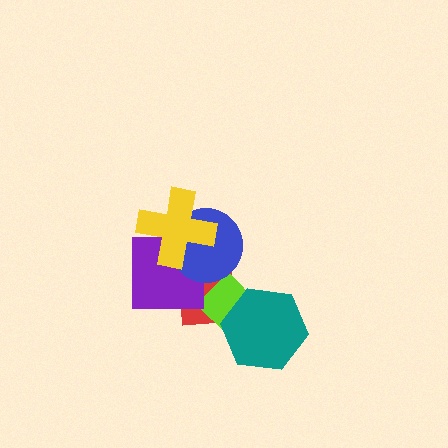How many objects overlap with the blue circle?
3 objects overlap with the blue circle.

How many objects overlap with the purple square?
3 objects overlap with the purple square.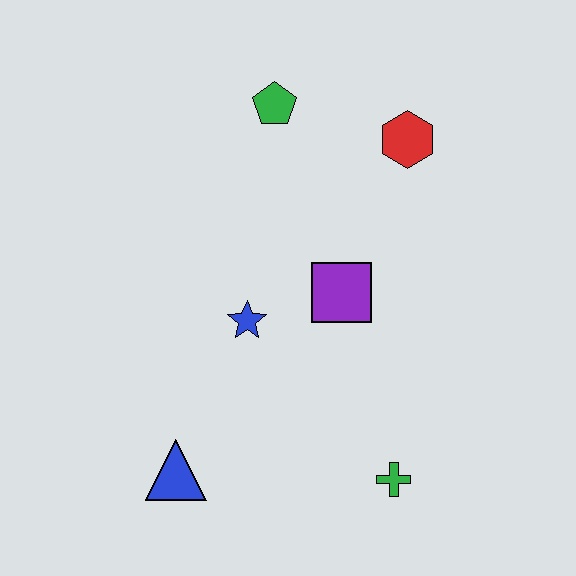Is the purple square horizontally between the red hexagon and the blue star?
Yes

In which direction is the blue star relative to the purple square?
The blue star is to the left of the purple square.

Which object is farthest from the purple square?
The blue triangle is farthest from the purple square.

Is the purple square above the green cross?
Yes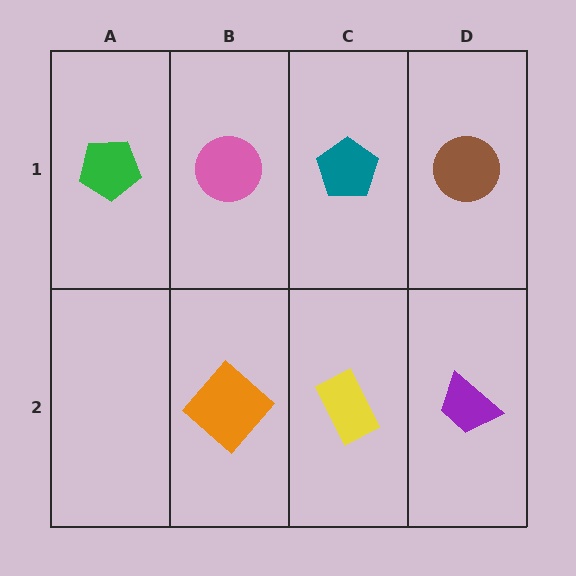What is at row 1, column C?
A teal pentagon.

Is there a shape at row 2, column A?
No, that cell is empty.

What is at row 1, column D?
A brown circle.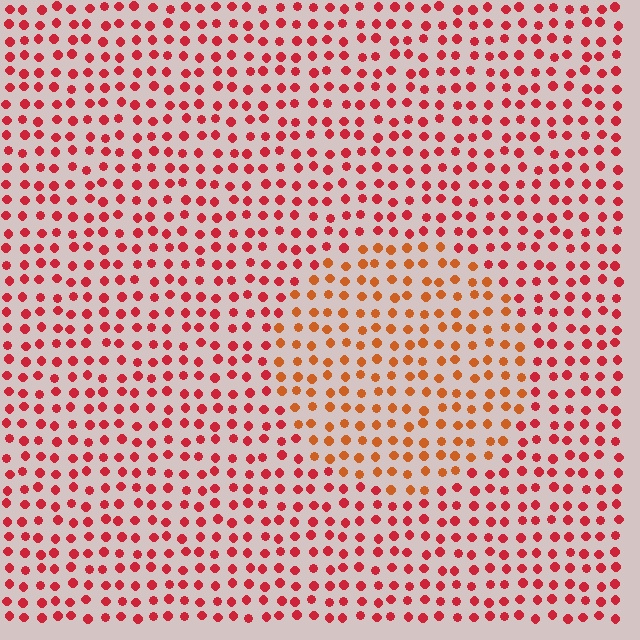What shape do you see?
I see a circle.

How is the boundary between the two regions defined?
The boundary is defined purely by a slight shift in hue (about 29 degrees). Spacing, size, and orientation are identical on both sides.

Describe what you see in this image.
The image is filled with small red elements in a uniform arrangement. A circle-shaped region is visible where the elements are tinted to a slightly different hue, forming a subtle color boundary.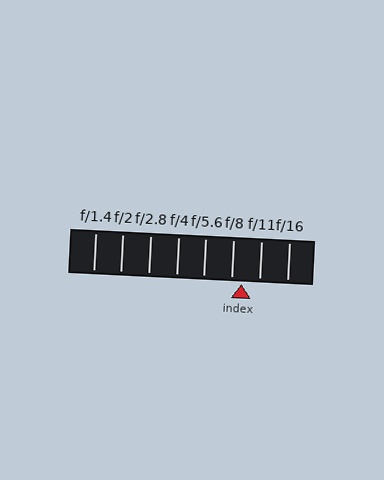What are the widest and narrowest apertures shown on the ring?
The widest aperture shown is f/1.4 and the narrowest is f/16.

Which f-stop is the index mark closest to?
The index mark is closest to f/8.